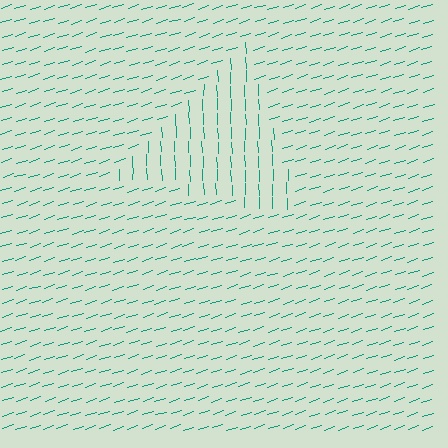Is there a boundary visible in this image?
Yes, there is a texture boundary formed by a change in line orientation.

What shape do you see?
I see a triangle.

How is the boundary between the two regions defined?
The boundary is defined purely by a change in line orientation (approximately 73 degrees difference). All lines are the same color and thickness.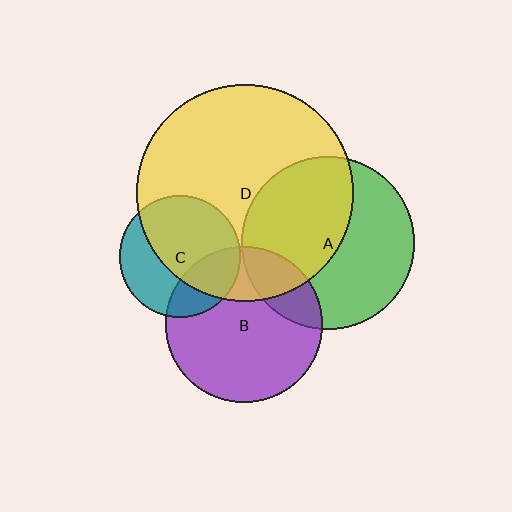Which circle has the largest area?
Circle D (yellow).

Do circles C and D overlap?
Yes.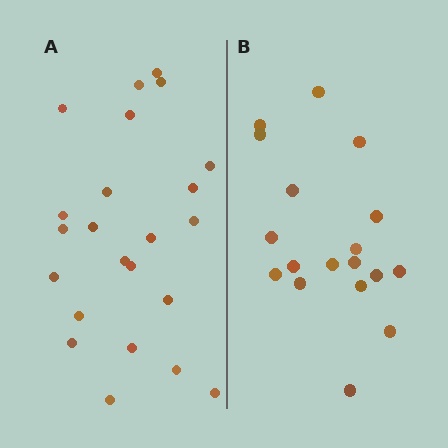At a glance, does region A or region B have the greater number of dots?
Region A (the left region) has more dots.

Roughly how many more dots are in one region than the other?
Region A has about 5 more dots than region B.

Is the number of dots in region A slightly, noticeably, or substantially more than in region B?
Region A has noticeably more, but not dramatically so. The ratio is roughly 1.3 to 1.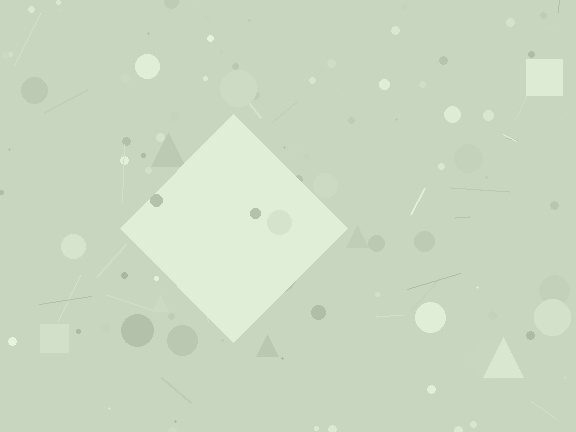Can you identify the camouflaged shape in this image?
The camouflaged shape is a diamond.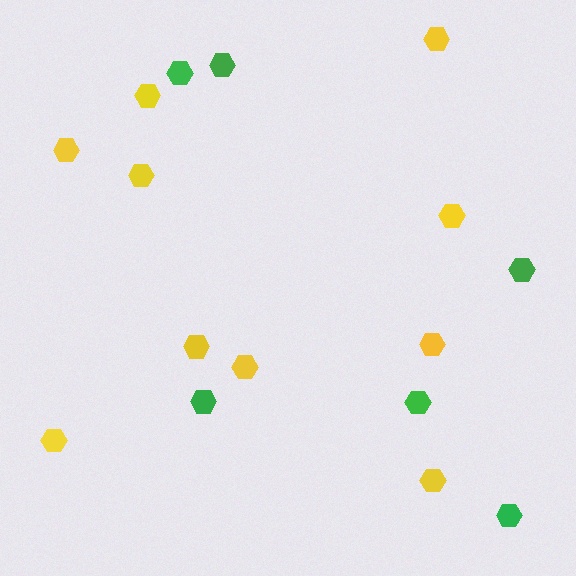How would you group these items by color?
There are 2 groups: one group of green hexagons (6) and one group of yellow hexagons (10).